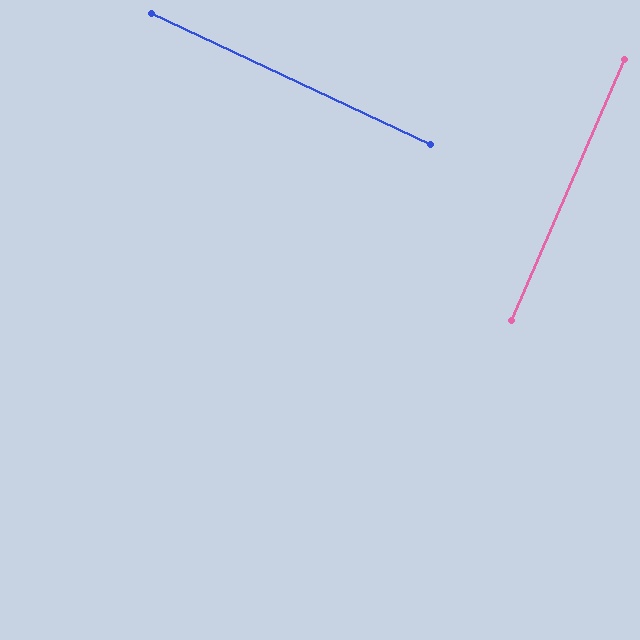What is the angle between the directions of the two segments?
Approximately 88 degrees.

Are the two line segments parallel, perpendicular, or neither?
Perpendicular — they meet at approximately 88°.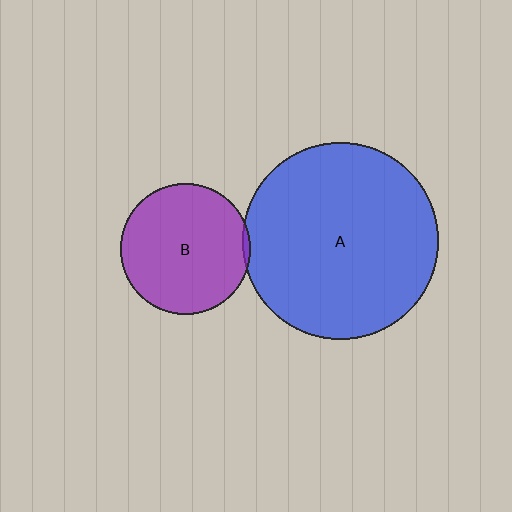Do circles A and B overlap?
Yes.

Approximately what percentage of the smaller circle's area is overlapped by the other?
Approximately 5%.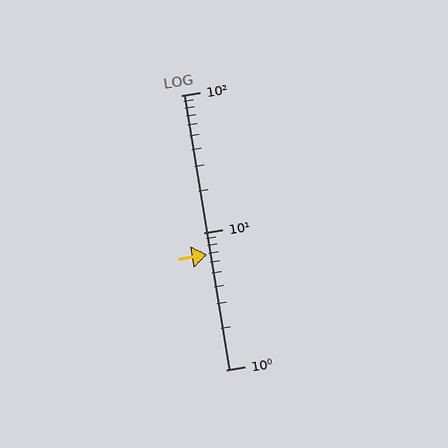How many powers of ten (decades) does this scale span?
The scale spans 2 decades, from 1 to 100.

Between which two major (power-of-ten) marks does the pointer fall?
The pointer is between 1 and 10.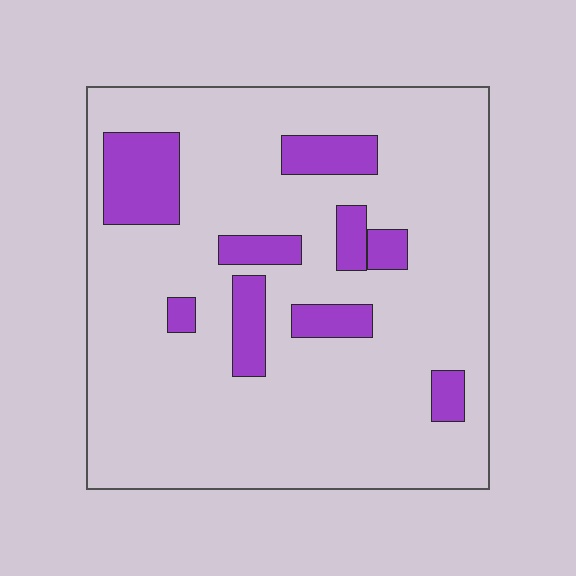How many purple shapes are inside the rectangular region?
9.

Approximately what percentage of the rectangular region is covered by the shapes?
Approximately 15%.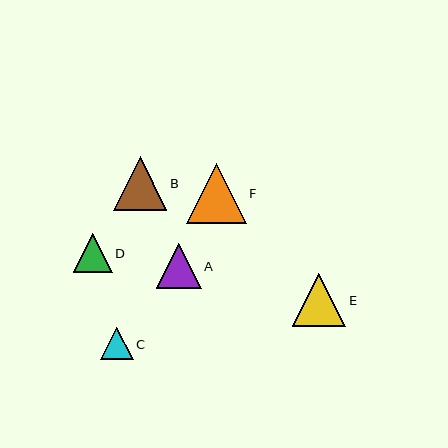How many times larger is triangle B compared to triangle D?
Triangle B is approximately 1.4 times the size of triangle D.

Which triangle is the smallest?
Triangle C is the smallest with a size of approximately 32 pixels.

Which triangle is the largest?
Triangle F is the largest with a size of approximately 60 pixels.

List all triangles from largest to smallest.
From largest to smallest: F, E, B, A, D, C.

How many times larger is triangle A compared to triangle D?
Triangle A is approximately 1.2 times the size of triangle D.